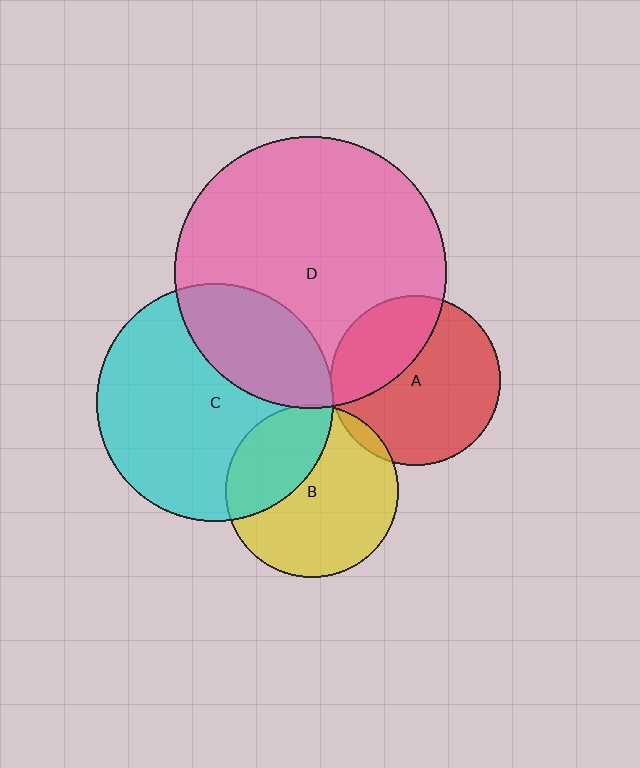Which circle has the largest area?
Circle D (pink).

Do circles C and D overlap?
Yes.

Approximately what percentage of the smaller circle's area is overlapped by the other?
Approximately 30%.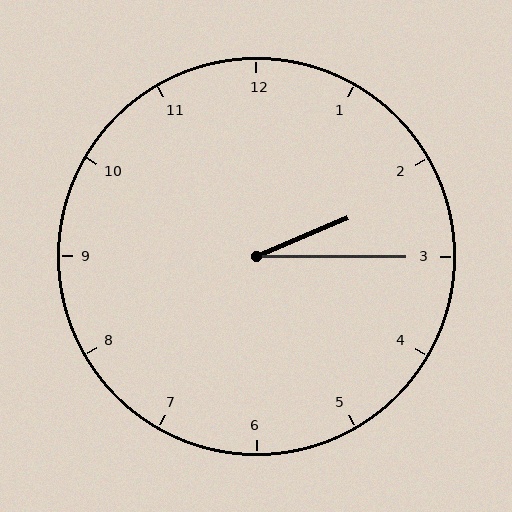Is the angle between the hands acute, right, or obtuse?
It is acute.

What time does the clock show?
2:15.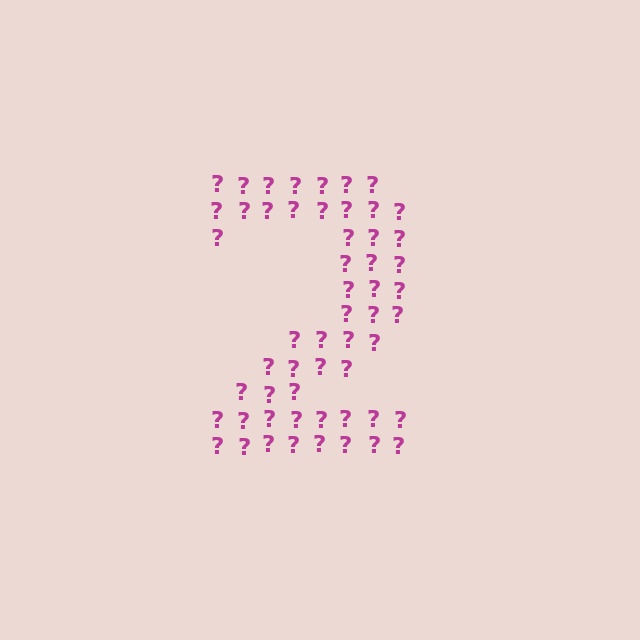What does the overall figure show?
The overall figure shows the digit 2.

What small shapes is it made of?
It is made of small question marks.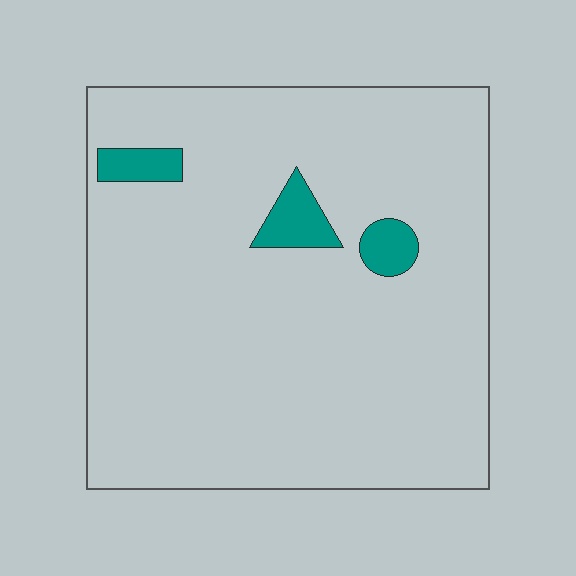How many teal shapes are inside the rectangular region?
3.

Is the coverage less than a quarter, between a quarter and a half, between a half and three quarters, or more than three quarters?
Less than a quarter.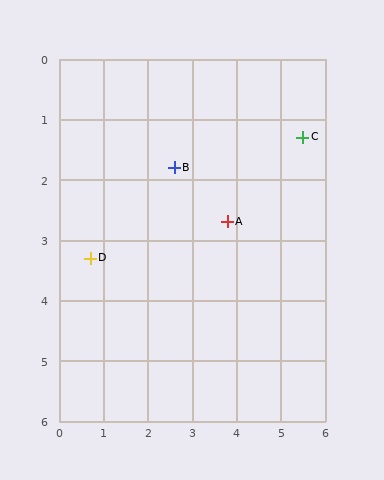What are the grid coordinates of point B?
Point B is at approximately (2.6, 1.8).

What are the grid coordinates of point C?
Point C is at approximately (5.5, 1.3).